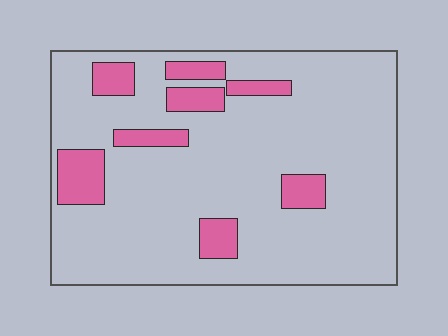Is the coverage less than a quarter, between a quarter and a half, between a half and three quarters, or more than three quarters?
Less than a quarter.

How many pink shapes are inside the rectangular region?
8.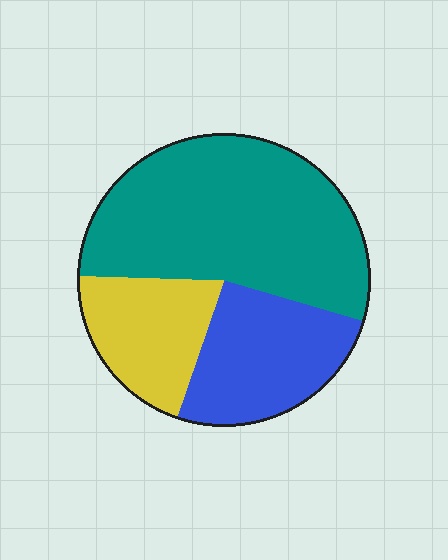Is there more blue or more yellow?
Blue.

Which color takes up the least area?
Yellow, at roughly 20%.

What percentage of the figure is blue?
Blue takes up about one quarter (1/4) of the figure.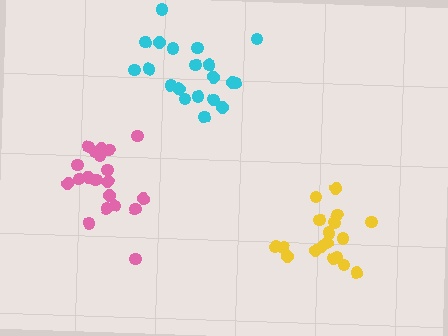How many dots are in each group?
Group 1: 20 dots, Group 2: 18 dots, Group 3: 20 dots (58 total).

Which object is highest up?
The cyan cluster is topmost.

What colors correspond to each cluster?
The clusters are colored: pink, yellow, cyan.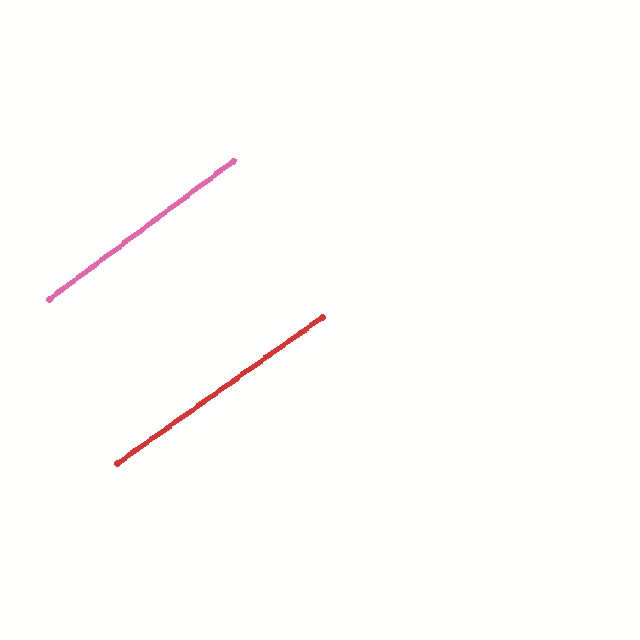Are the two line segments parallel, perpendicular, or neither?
Parallel — their directions differ by only 1.4°.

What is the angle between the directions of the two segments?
Approximately 1 degree.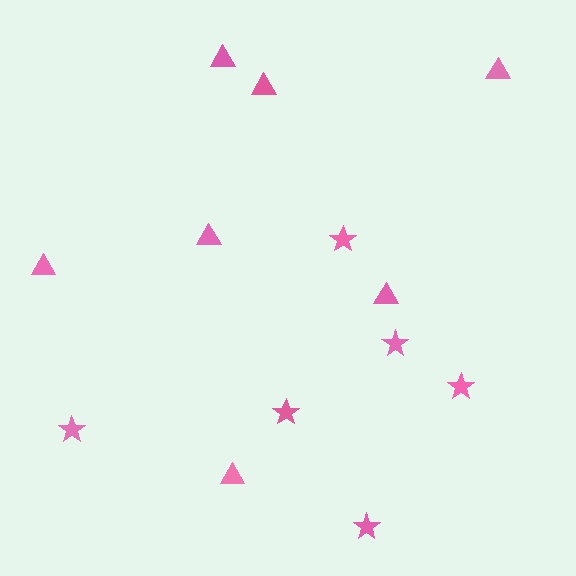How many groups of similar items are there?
There are 2 groups: one group of triangles (7) and one group of stars (6).